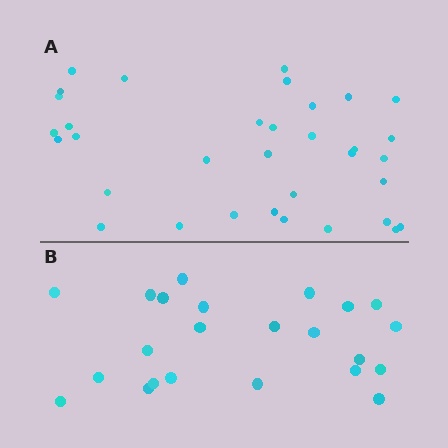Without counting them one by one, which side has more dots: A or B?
Region A (the top region) has more dots.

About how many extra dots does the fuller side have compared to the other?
Region A has roughly 12 or so more dots than region B.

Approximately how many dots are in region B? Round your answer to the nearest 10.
About 20 dots. (The exact count is 23, which rounds to 20.)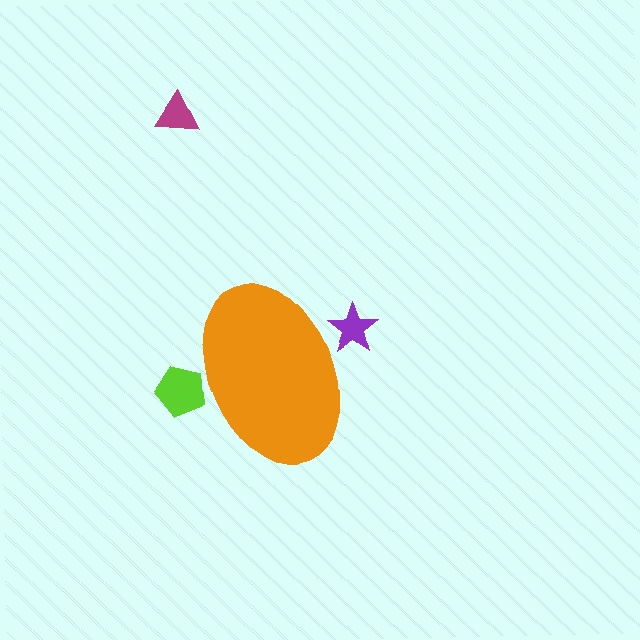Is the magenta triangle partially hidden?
No, the magenta triangle is fully visible.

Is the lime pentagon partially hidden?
Yes, the lime pentagon is partially hidden behind the orange ellipse.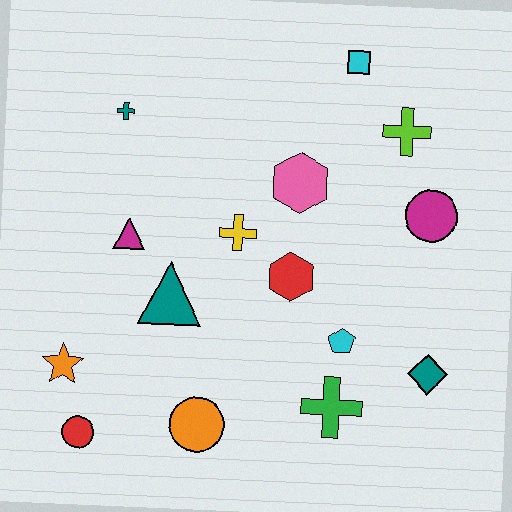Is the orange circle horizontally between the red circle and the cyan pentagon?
Yes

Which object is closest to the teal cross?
The magenta triangle is closest to the teal cross.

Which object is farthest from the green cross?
The teal cross is farthest from the green cross.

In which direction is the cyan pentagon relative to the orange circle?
The cyan pentagon is to the right of the orange circle.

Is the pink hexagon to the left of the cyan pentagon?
Yes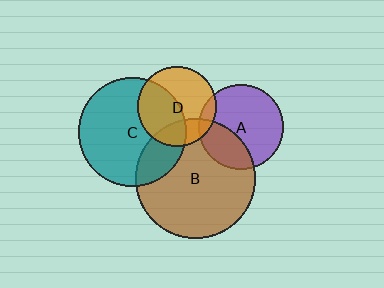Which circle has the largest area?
Circle B (brown).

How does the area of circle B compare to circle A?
Approximately 2.0 times.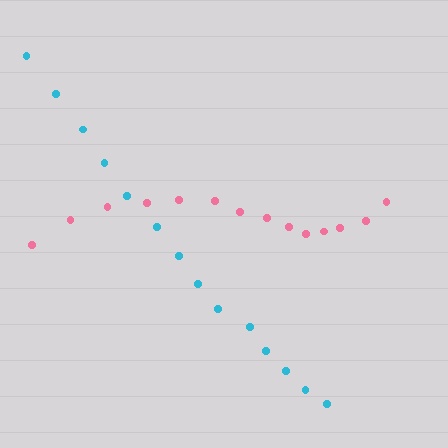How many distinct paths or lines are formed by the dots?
There are 2 distinct paths.